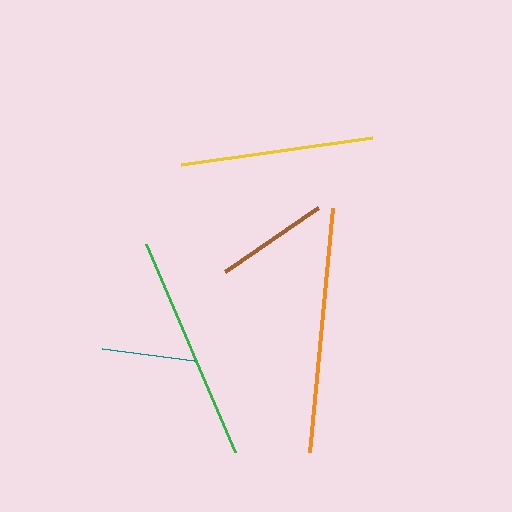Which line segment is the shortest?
The teal line is the shortest at approximately 93 pixels.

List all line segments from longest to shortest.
From longest to shortest: orange, green, yellow, brown, teal.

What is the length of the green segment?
The green segment is approximately 226 pixels long.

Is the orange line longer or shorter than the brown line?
The orange line is longer than the brown line.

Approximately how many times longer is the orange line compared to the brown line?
The orange line is approximately 2.2 times the length of the brown line.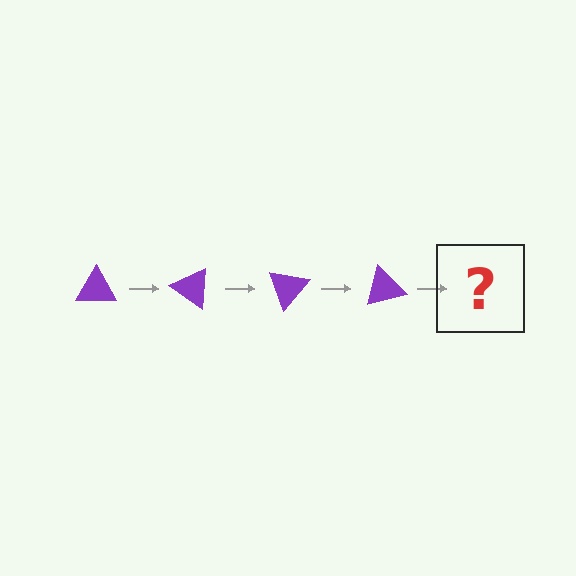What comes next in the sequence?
The next element should be a purple triangle rotated 140 degrees.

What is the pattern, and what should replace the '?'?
The pattern is that the triangle rotates 35 degrees each step. The '?' should be a purple triangle rotated 140 degrees.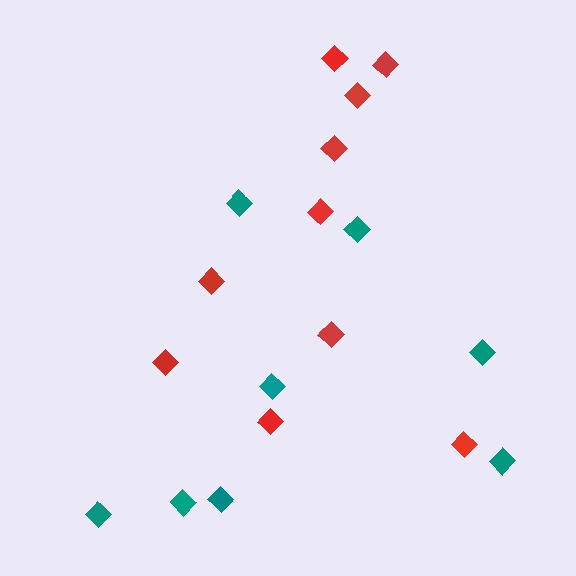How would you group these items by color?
There are 2 groups: one group of teal diamonds (8) and one group of red diamonds (10).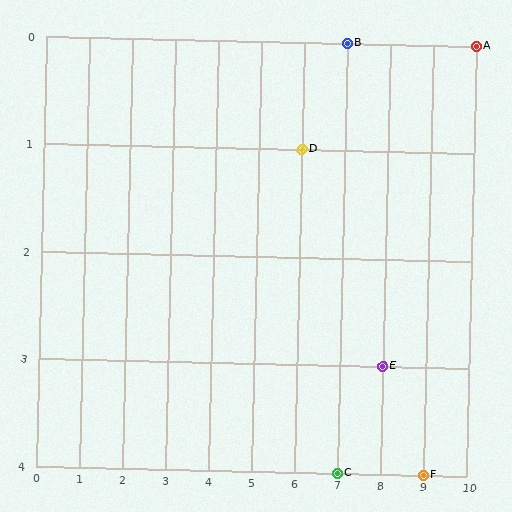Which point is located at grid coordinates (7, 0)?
Point B is at (7, 0).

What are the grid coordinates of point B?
Point B is at grid coordinates (7, 0).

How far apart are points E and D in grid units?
Points E and D are 2 columns and 2 rows apart (about 2.8 grid units diagonally).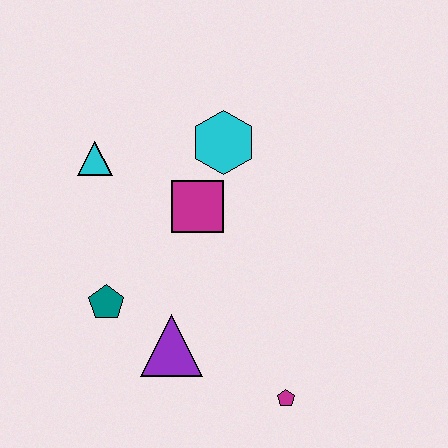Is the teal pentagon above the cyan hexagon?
No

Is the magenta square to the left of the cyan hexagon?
Yes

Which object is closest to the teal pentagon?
The purple triangle is closest to the teal pentagon.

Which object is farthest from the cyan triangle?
The magenta pentagon is farthest from the cyan triangle.